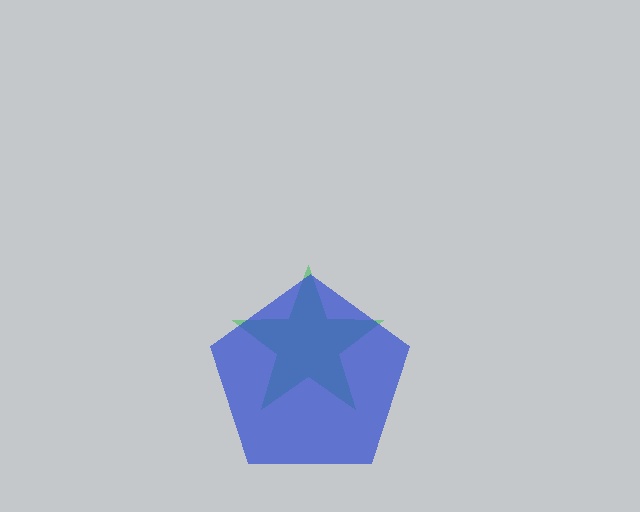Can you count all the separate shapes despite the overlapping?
Yes, there are 2 separate shapes.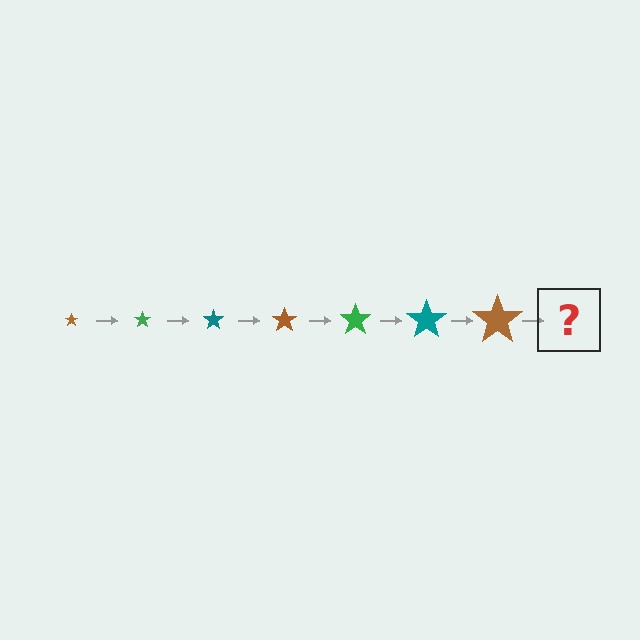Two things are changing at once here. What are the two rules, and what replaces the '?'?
The two rules are that the star grows larger each step and the color cycles through brown, green, and teal. The '?' should be a green star, larger than the previous one.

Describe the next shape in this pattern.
It should be a green star, larger than the previous one.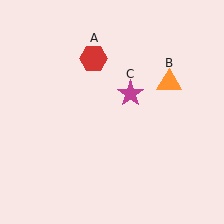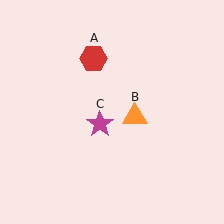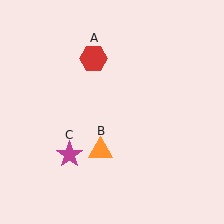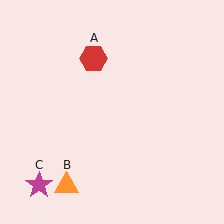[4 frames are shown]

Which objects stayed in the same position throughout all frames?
Red hexagon (object A) remained stationary.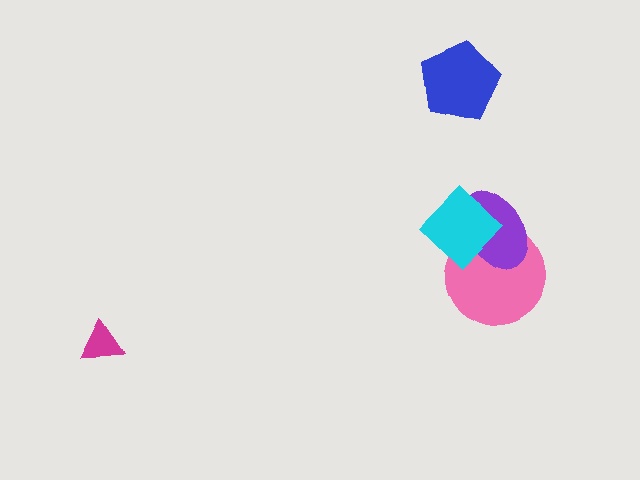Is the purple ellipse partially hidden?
Yes, it is partially covered by another shape.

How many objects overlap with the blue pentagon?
0 objects overlap with the blue pentagon.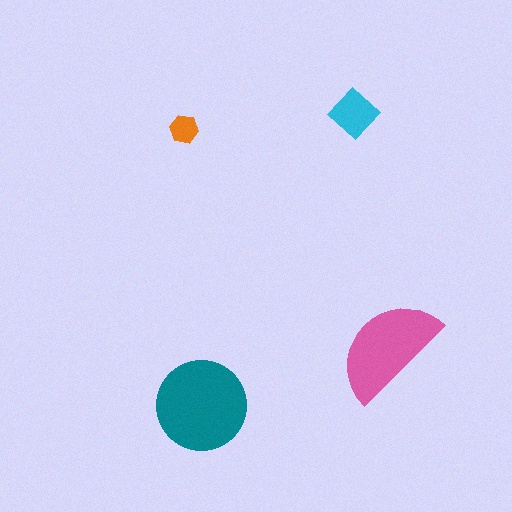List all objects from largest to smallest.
The teal circle, the pink semicircle, the cyan diamond, the orange hexagon.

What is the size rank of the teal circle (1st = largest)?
1st.